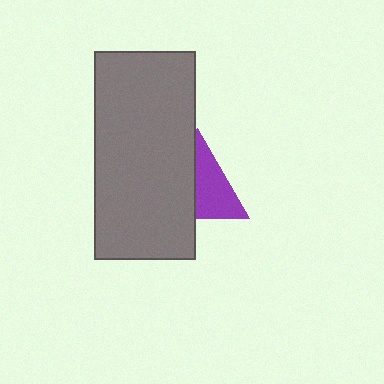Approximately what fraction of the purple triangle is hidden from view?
Roughly 46% of the purple triangle is hidden behind the gray rectangle.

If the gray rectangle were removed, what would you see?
You would see the complete purple triangle.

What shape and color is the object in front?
The object in front is a gray rectangle.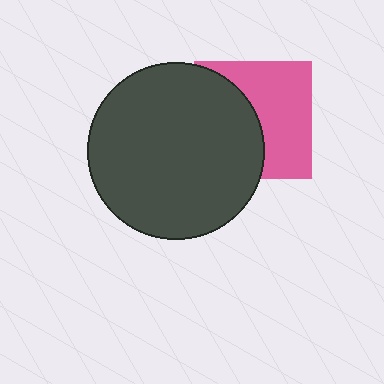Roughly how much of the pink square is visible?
About half of it is visible (roughly 52%).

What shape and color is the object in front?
The object in front is a dark gray circle.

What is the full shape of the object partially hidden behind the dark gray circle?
The partially hidden object is a pink square.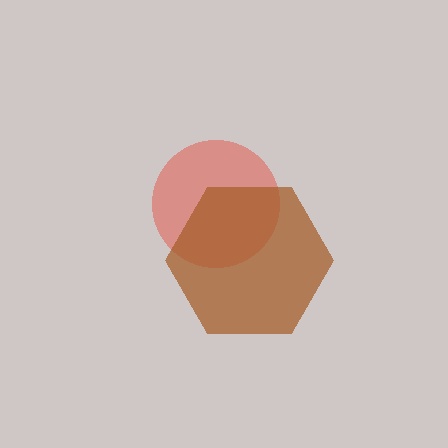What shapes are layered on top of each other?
The layered shapes are: a red circle, a brown hexagon.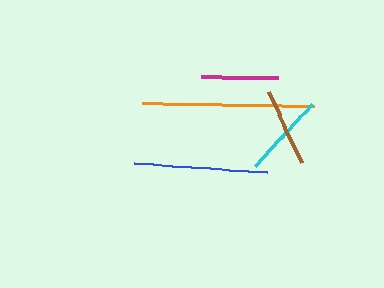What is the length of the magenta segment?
The magenta segment is approximately 78 pixels long.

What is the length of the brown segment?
The brown segment is approximately 78 pixels long.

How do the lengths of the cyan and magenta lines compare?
The cyan and magenta lines are approximately the same length.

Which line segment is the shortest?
The magenta line is the shortest at approximately 78 pixels.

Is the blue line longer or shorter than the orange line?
The orange line is longer than the blue line.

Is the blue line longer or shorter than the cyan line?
The blue line is longer than the cyan line.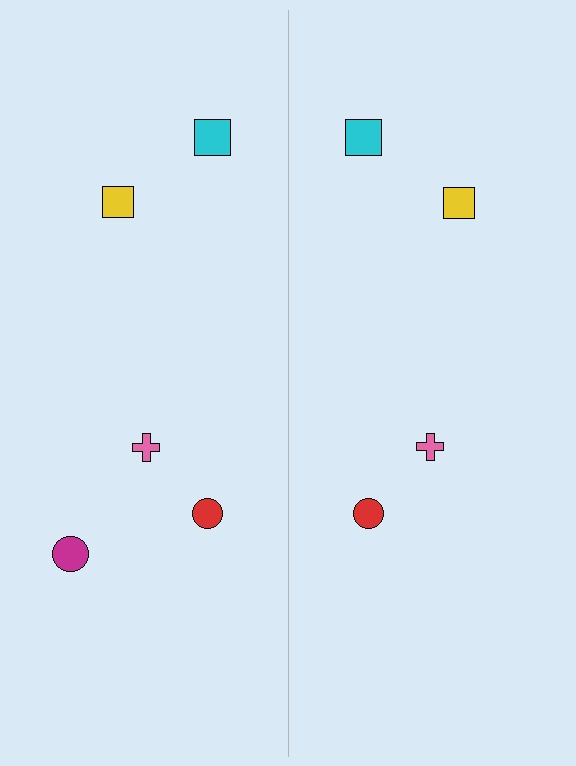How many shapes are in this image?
There are 9 shapes in this image.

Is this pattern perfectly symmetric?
No, the pattern is not perfectly symmetric. A magenta circle is missing from the right side.